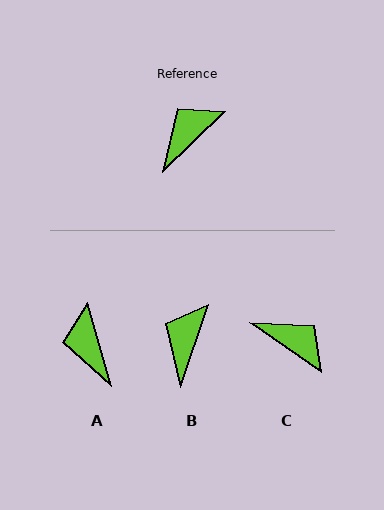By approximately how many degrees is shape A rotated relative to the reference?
Approximately 61 degrees counter-clockwise.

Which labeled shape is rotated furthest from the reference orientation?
C, about 79 degrees away.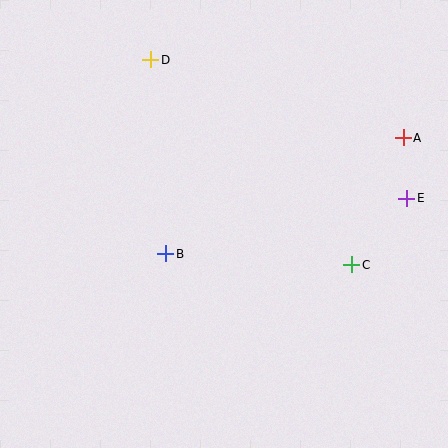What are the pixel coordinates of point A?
Point A is at (403, 138).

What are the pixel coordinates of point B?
Point B is at (166, 254).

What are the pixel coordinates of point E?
Point E is at (407, 198).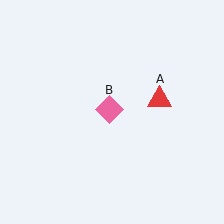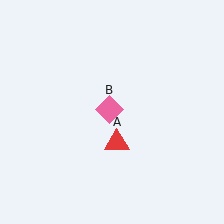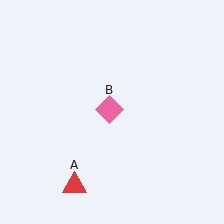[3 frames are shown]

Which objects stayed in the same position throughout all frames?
Pink diamond (object B) remained stationary.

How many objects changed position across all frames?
1 object changed position: red triangle (object A).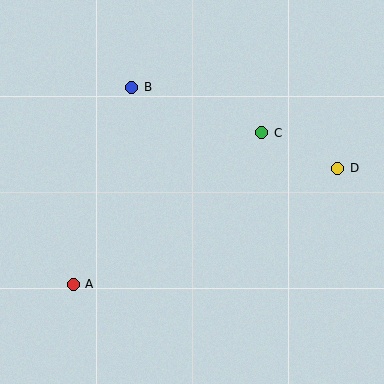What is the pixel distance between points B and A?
The distance between B and A is 206 pixels.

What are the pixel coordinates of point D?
Point D is at (338, 168).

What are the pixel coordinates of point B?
Point B is at (132, 87).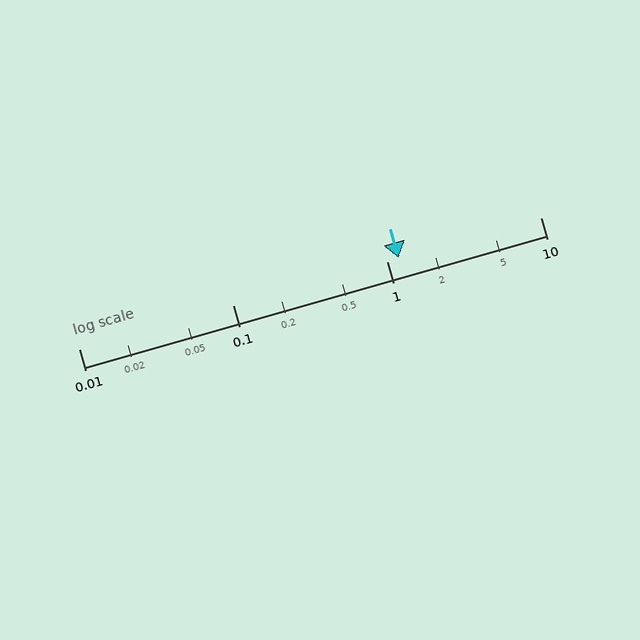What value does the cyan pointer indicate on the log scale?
The pointer indicates approximately 1.2.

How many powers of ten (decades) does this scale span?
The scale spans 3 decades, from 0.01 to 10.